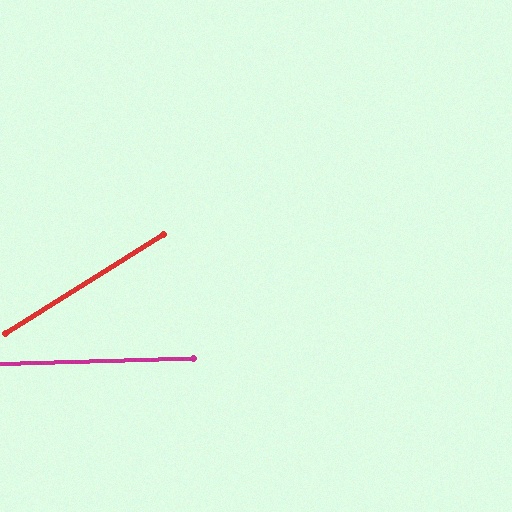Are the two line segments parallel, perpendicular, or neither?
Neither parallel nor perpendicular — they differ by about 30°.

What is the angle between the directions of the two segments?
Approximately 30 degrees.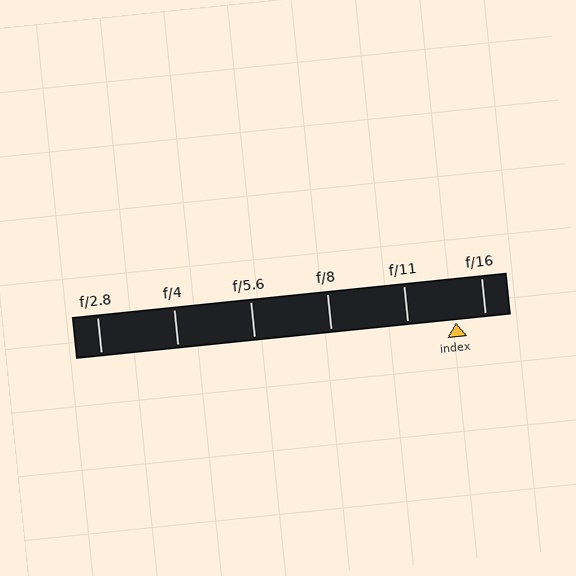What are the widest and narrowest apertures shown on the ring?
The widest aperture shown is f/2.8 and the narrowest is f/16.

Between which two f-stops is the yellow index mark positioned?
The index mark is between f/11 and f/16.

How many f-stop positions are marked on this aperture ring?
There are 6 f-stop positions marked.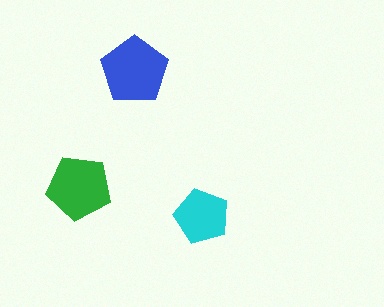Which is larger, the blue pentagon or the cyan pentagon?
The blue one.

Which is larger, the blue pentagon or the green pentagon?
The blue one.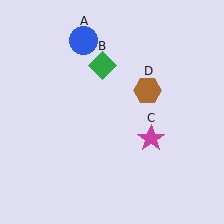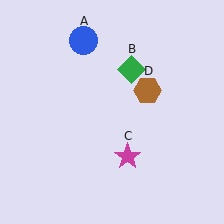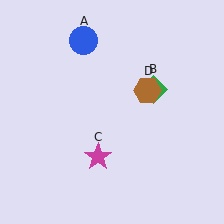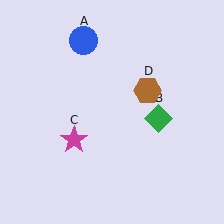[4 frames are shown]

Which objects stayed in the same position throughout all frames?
Blue circle (object A) and brown hexagon (object D) remained stationary.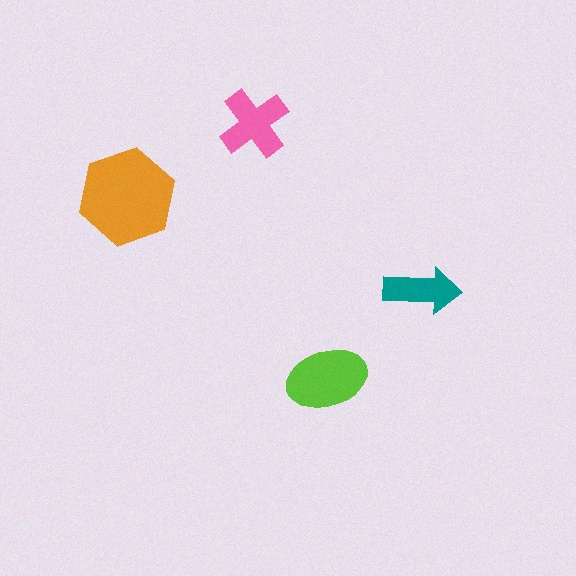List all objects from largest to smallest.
The orange hexagon, the lime ellipse, the pink cross, the teal arrow.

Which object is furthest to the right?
The teal arrow is rightmost.